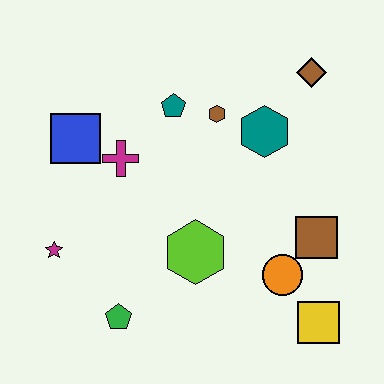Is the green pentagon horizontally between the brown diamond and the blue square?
Yes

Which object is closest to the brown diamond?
The teal hexagon is closest to the brown diamond.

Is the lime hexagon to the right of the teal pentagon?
Yes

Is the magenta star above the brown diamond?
No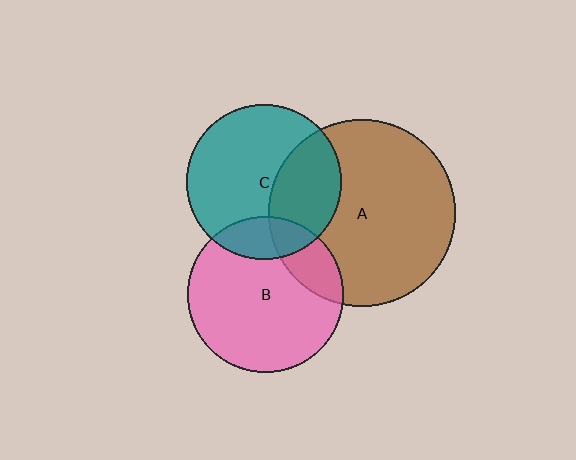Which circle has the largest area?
Circle A (brown).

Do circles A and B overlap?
Yes.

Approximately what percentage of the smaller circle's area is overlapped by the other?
Approximately 20%.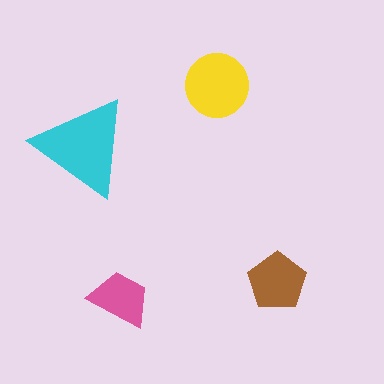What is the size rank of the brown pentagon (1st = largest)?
3rd.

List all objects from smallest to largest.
The pink trapezoid, the brown pentagon, the yellow circle, the cyan triangle.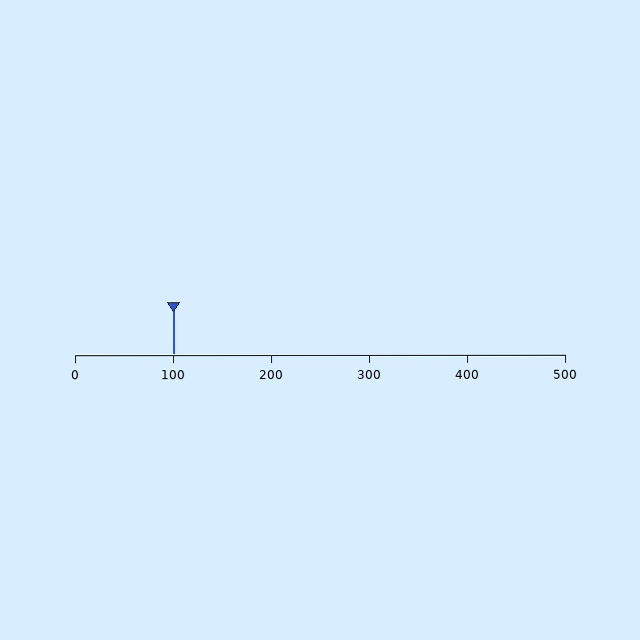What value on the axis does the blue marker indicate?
The marker indicates approximately 100.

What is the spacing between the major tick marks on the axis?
The major ticks are spaced 100 apart.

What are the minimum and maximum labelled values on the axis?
The axis runs from 0 to 500.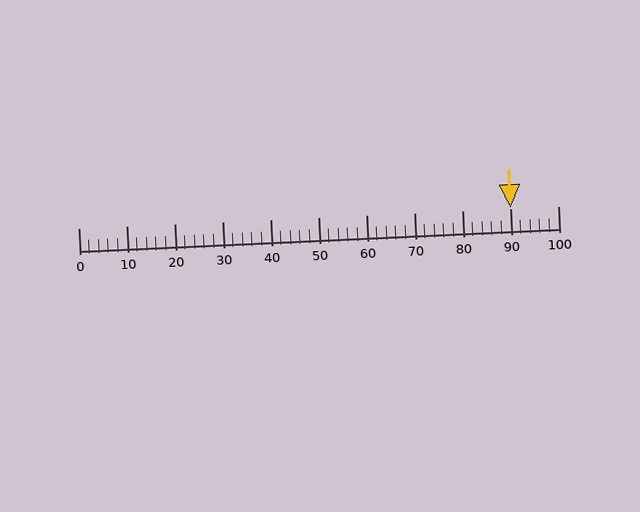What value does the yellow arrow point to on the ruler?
The yellow arrow points to approximately 90.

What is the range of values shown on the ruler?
The ruler shows values from 0 to 100.